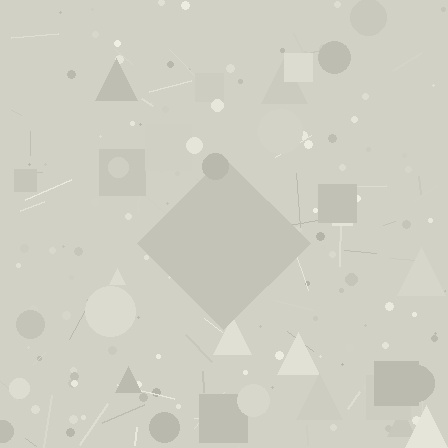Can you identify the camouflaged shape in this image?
The camouflaged shape is a diamond.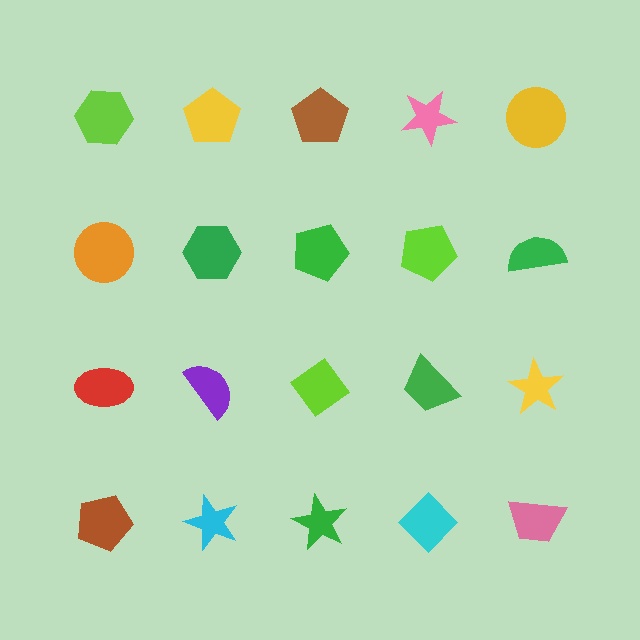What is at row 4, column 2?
A cyan star.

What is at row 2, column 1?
An orange circle.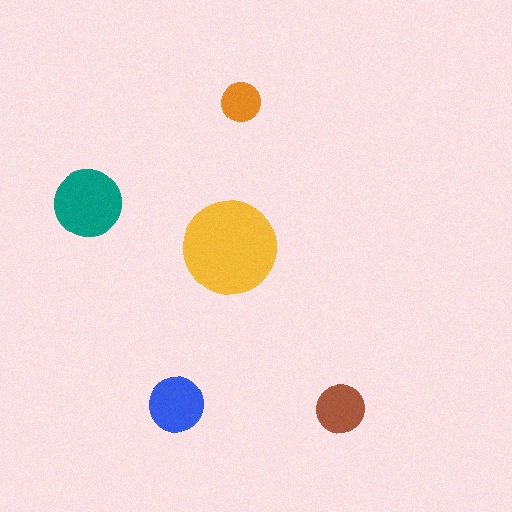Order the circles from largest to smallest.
the yellow one, the teal one, the blue one, the brown one, the orange one.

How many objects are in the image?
There are 5 objects in the image.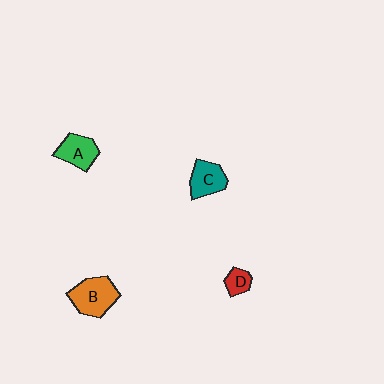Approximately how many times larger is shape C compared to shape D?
Approximately 1.9 times.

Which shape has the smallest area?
Shape D (red).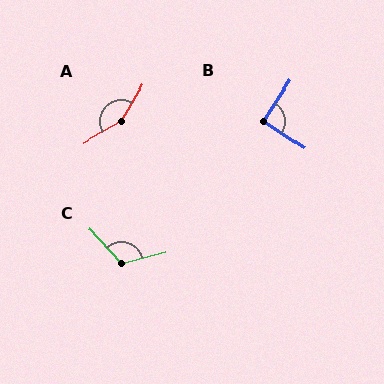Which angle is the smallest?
B, at approximately 89 degrees.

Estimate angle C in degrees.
Approximately 118 degrees.